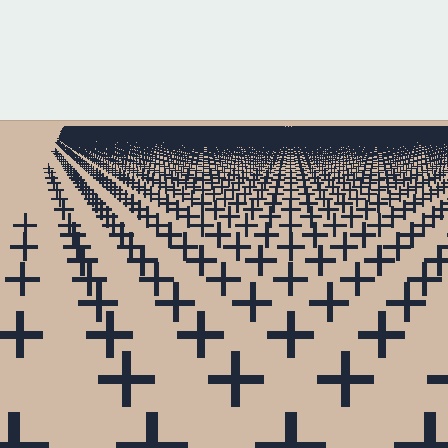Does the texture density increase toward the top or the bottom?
Density increases toward the top.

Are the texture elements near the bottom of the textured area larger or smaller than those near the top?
Larger. Near the bottom, elements are closer to the viewer and appear at a bigger on-screen size.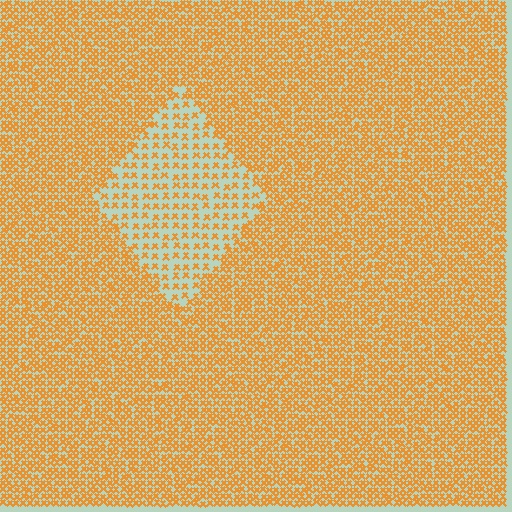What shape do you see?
I see a diamond.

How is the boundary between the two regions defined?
The boundary is defined by a change in element density (approximately 2.3x ratio). All elements are the same color, size, and shape.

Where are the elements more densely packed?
The elements are more densely packed outside the diamond boundary.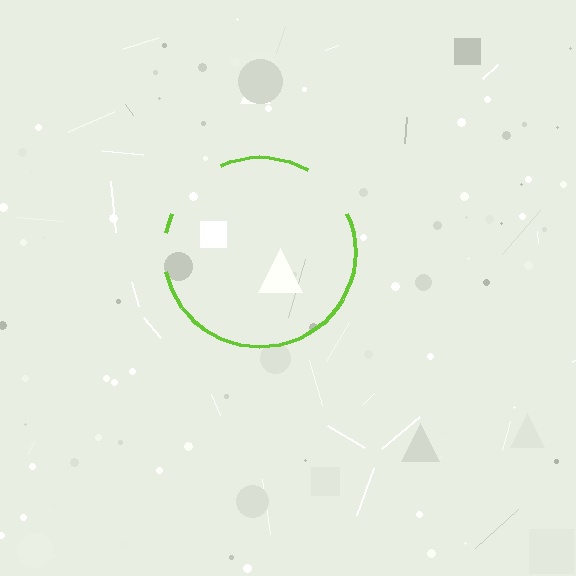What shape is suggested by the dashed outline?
The dashed outline suggests a circle.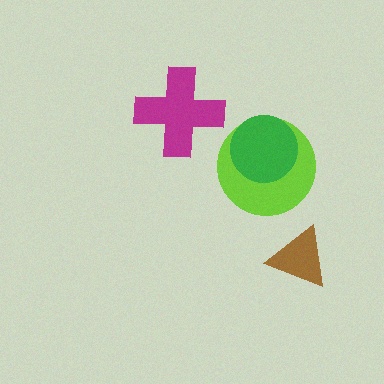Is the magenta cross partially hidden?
No, no other shape covers it.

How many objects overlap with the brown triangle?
0 objects overlap with the brown triangle.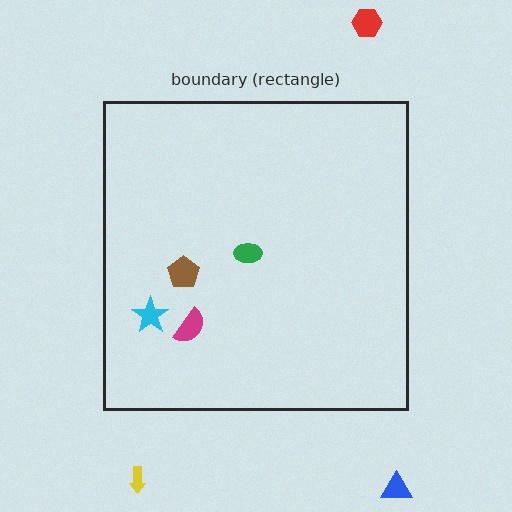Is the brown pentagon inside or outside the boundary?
Inside.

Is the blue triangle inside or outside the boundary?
Outside.